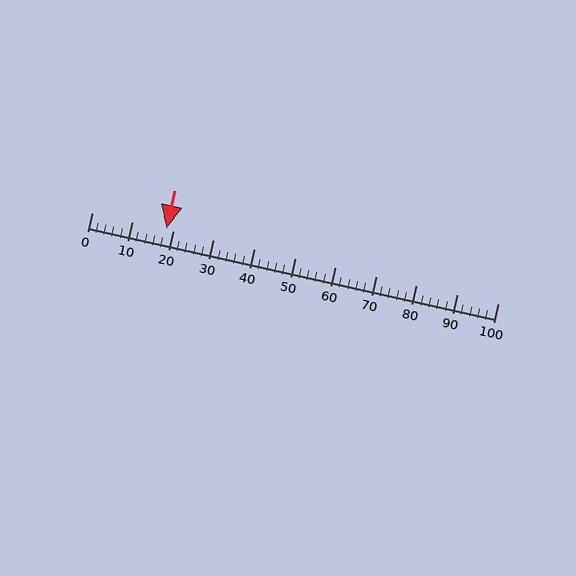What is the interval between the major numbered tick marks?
The major tick marks are spaced 10 units apart.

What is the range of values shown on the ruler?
The ruler shows values from 0 to 100.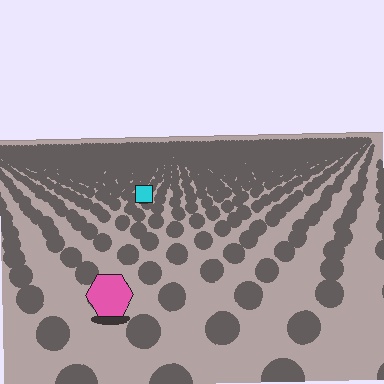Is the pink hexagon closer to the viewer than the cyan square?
Yes. The pink hexagon is closer — you can tell from the texture gradient: the ground texture is coarser near it.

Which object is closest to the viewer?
The pink hexagon is closest. The texture marks near it are larger and more spread out.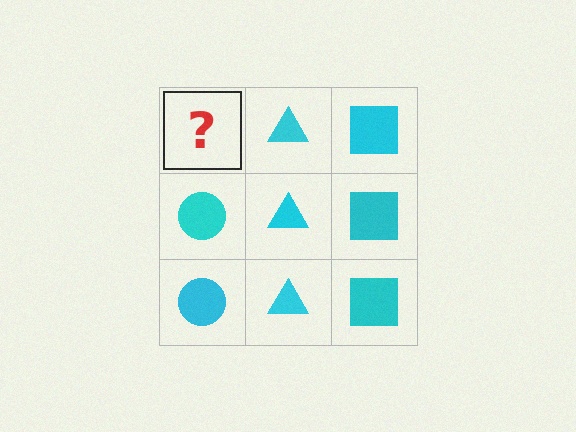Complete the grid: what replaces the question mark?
The question mark should be replaced with a cyan circle.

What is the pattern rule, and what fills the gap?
The rule is that each column has a consistent shape. The gap should be filled with a cyan circle.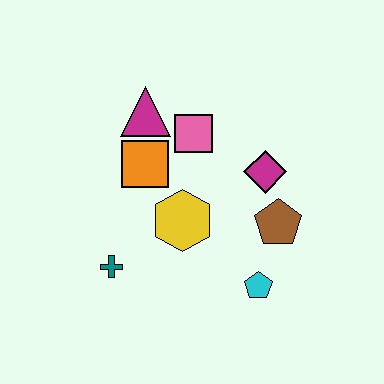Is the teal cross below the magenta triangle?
Yes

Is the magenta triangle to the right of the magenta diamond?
No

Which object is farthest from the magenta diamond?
The teal cross is farthest from the magenta diamond.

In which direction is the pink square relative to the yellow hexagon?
The pink square is above the yellow hexagon.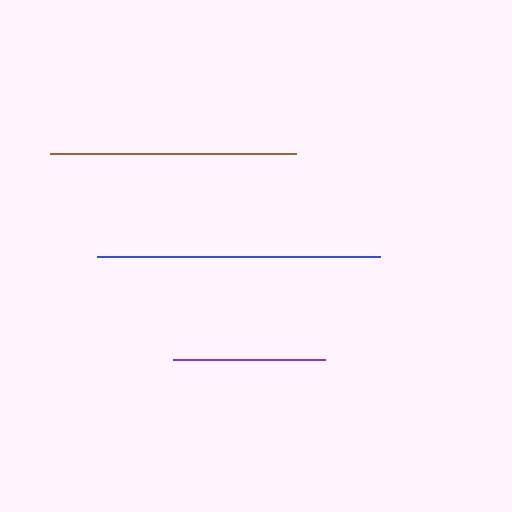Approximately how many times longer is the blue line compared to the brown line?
The blue line is approximately 1.2 times the length of the brown line.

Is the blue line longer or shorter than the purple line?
The blue line is longer than the purple line.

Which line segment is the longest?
The blue line is the longest at approximately 284 pixels.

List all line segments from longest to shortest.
From longest to shortest: blue, brown, purple.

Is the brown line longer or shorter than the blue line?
The blue line is longer than the brown line.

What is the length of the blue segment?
The blue segment is approximately 284 pixels long.